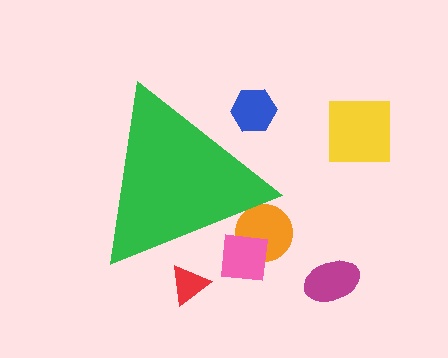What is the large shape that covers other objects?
A green triangle.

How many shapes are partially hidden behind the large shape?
4 shapes are partially hidden.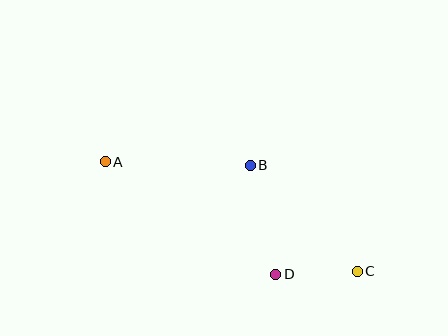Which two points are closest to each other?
Points C and D are closest to each other.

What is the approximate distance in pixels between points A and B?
The distance between A and B is approximately 145 pixels.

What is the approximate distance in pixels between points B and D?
The distance between B and D is approximately 112 pixels.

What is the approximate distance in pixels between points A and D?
The distance between A and D is approximately 204 pixels.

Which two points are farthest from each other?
Points A and C are farthest from each other.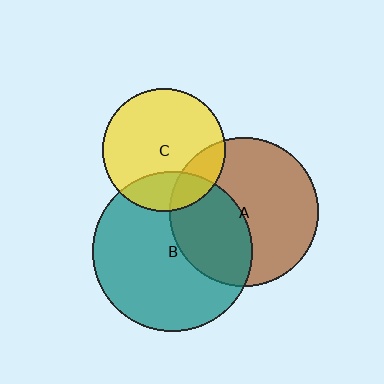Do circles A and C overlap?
Yes.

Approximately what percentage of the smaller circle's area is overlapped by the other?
Approximately 20%.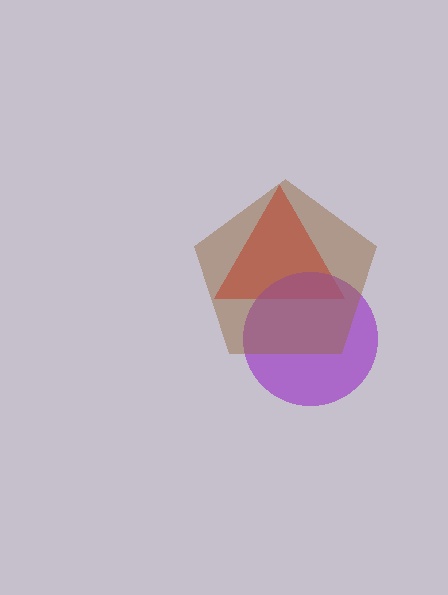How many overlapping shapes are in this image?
There are 3 overlapping shapes in the image.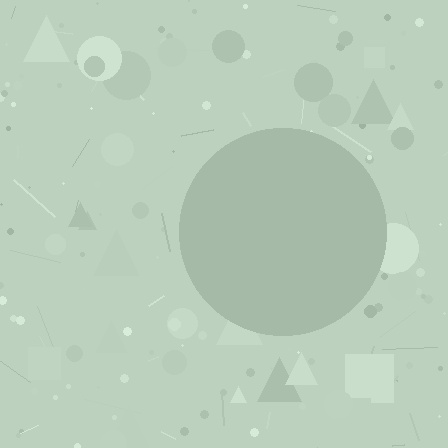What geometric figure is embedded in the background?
A circle is embedded in the background.